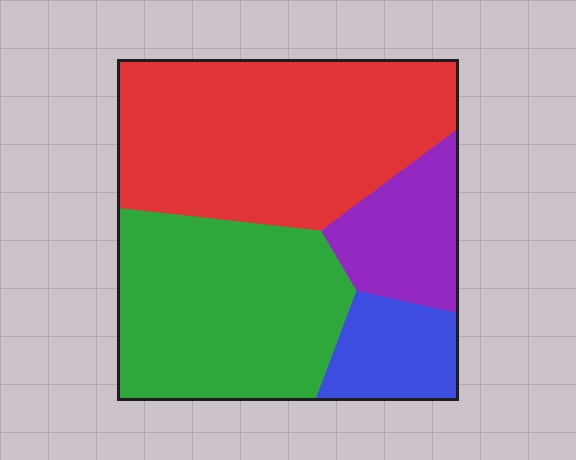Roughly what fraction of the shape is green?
Green covers about 35% of the shape.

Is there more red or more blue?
Red.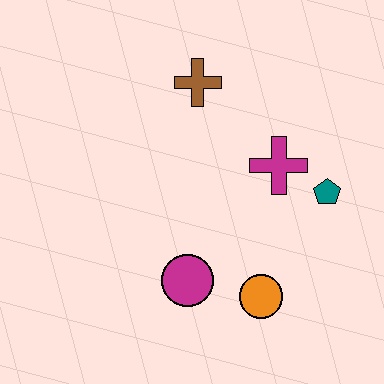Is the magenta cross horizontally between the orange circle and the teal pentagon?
Yes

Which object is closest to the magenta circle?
The orange circle is closest to the magenta circle.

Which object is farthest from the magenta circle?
The brown cross is farthest from the magenta circle.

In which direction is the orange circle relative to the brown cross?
The orange circle is below the brown cross.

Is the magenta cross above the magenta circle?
Yes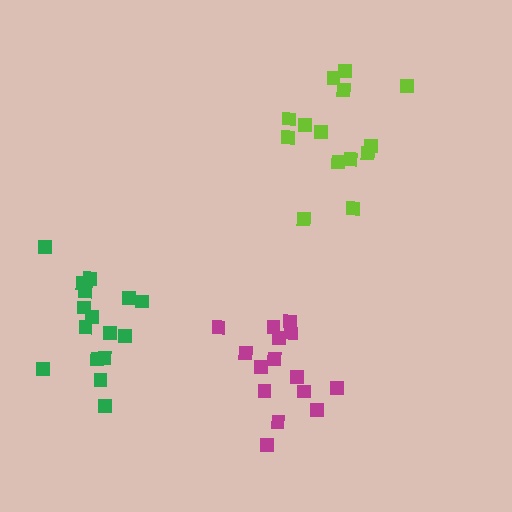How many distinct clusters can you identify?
There are 3 distinct clusters.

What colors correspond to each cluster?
The clusters are colored: magenta, lime, green.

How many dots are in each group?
Group 1: 15 dots, Group 2: 14 dots, Group 3: 16 dots (45 total).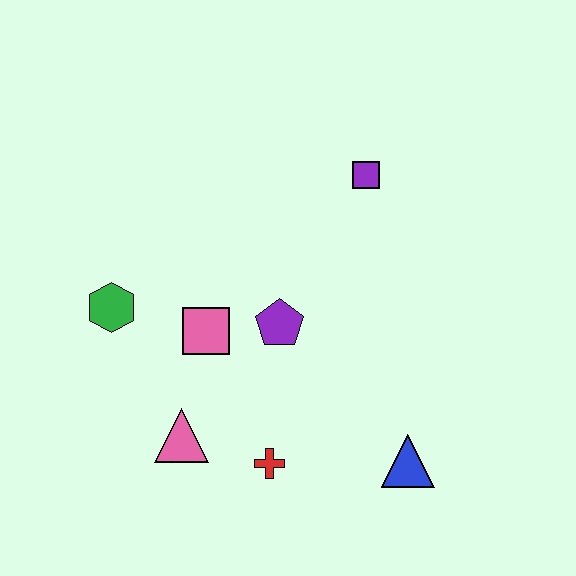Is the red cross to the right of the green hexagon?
Yes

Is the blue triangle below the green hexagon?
Yes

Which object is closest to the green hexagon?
The pink square is closest to the green hexagon.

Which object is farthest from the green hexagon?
The blue triangle is farthest from the green hexagon.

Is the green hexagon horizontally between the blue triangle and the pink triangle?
No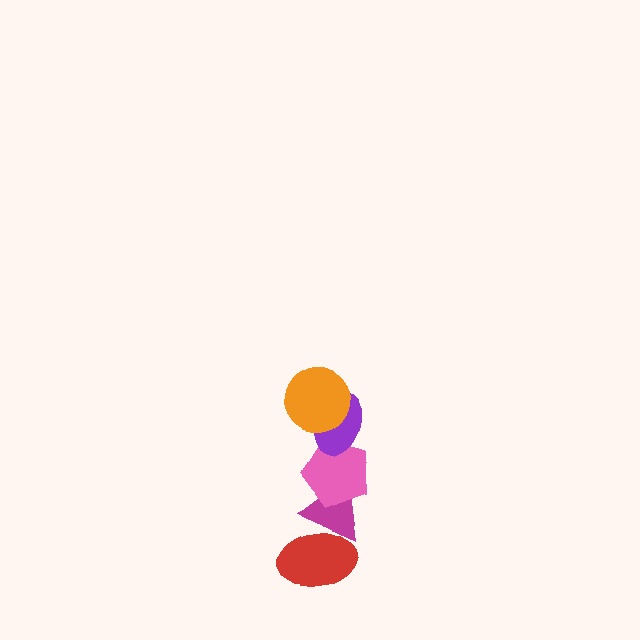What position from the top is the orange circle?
The orange circle is 1st from the top.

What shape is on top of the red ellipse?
The magenta triangle is on top of the red ellipse.